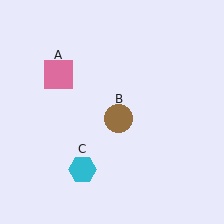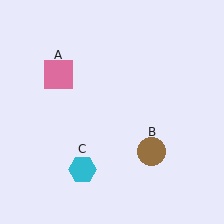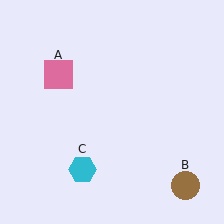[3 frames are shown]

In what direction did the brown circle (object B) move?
The brown circle (object B) moved down and to the right.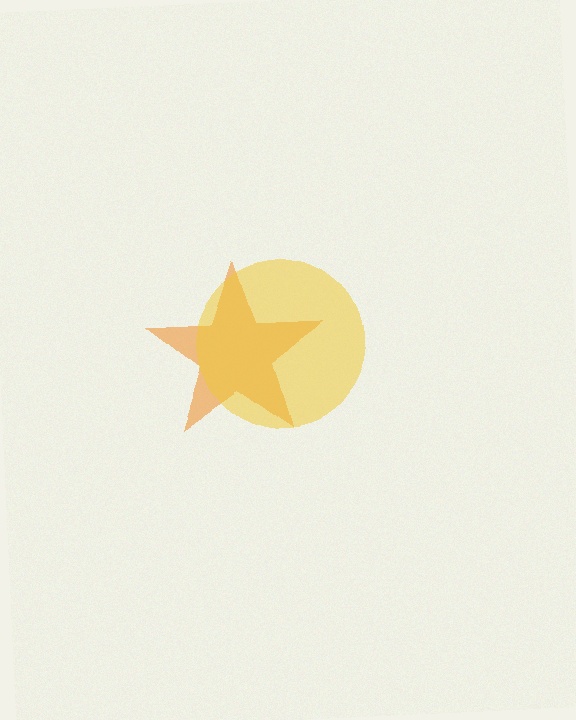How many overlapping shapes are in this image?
There are 2 overlapping shapes in the image.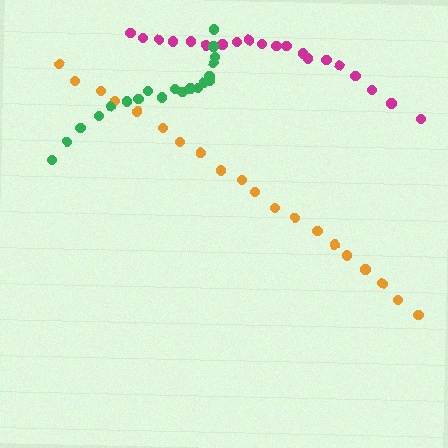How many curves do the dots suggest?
There are 3 distinct paths.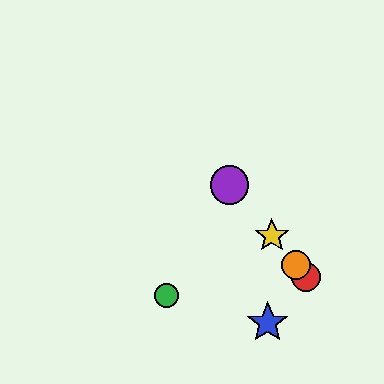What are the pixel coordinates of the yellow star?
The yellow star is at (272, 236).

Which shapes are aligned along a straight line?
The red circle, the yellow star, the purple circle, the orange circle are aligned along a straight line.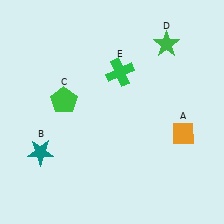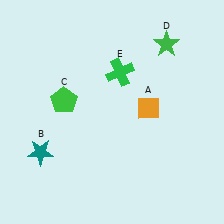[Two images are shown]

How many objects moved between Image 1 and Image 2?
1 object moved between the two images.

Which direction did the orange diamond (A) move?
The orange diamond (A) moved left.